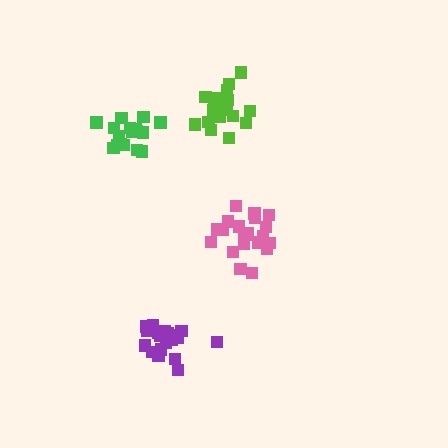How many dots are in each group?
Group 1: 19 dots, Group 2: 21 dots, Group 3: 21 dots, Group 4: 19 dots (80 total).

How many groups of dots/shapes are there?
There are 4 groups.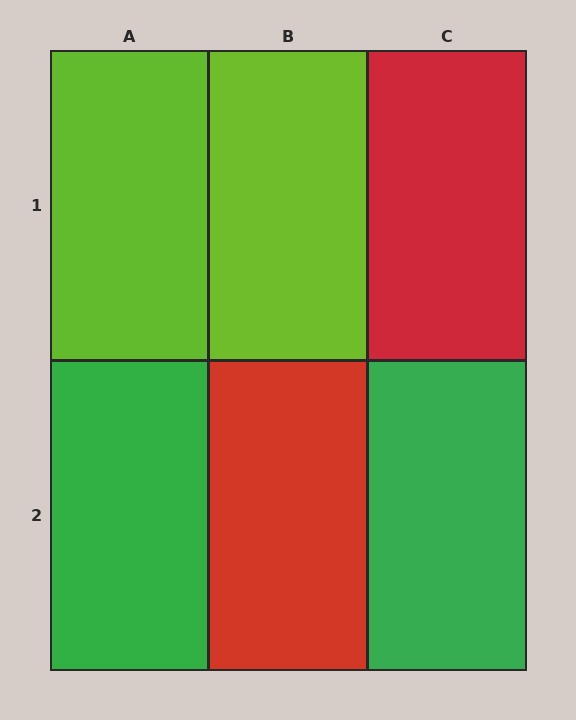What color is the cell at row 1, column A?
Lime.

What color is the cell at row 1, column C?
Red.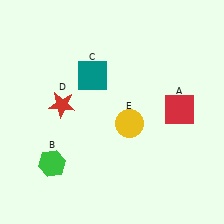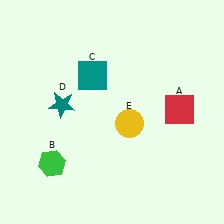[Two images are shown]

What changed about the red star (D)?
In Image 1, D is red. In Image 2, it changed to teal.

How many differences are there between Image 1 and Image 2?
There is 1 difference between the two images.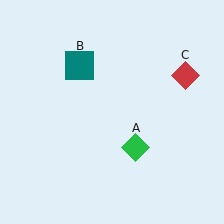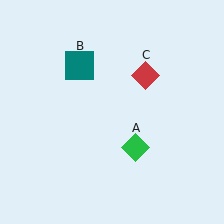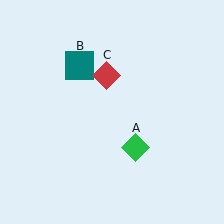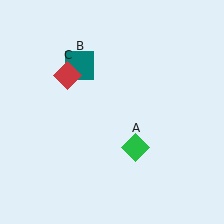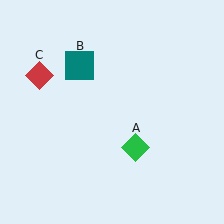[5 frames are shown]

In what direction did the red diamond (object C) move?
The red diamond (object C) moved left.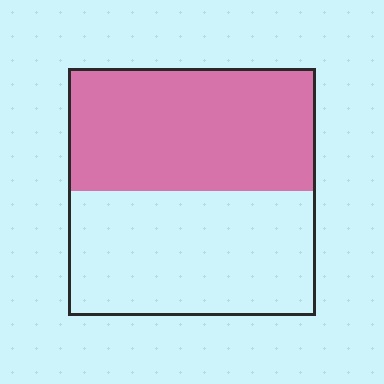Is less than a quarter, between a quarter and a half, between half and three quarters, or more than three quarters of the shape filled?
Between a quarter and a half.